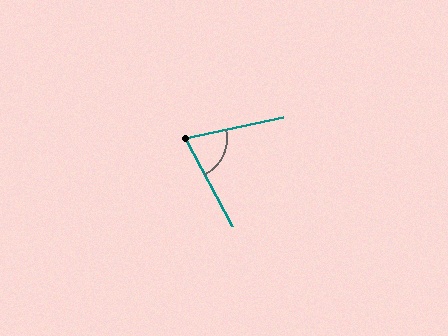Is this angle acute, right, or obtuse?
It is acute.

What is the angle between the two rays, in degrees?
Approximately 74 degrees.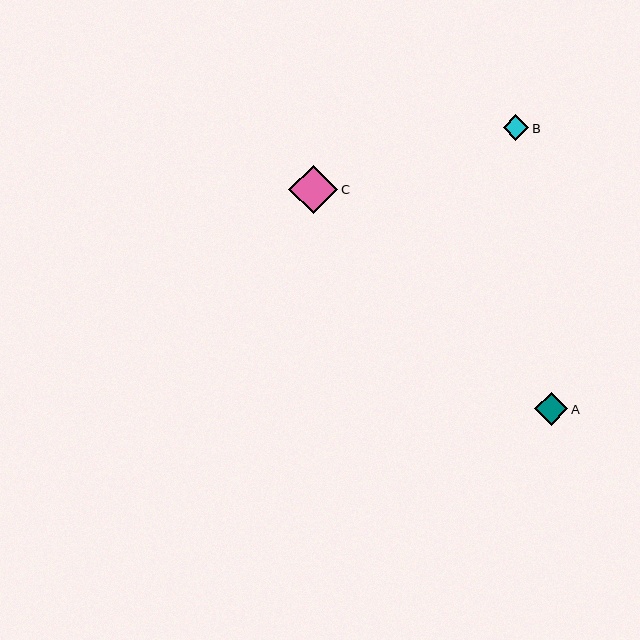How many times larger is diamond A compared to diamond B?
Diamond A is approximately 1.3 times the size of diamond B.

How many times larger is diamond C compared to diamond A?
Diamond C is approximately 1.5 times the size of diamond A.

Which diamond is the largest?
Diamond C is the largest with a size of approximately 49 pixels.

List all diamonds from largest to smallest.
From largest to smallest: C, A, B.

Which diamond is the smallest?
Diamond B is the smallest with a size of approximately 26 pixels.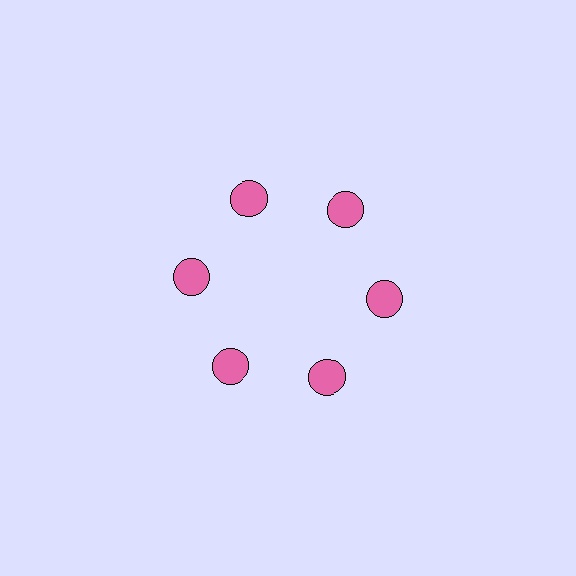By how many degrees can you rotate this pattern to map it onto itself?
The pattern maps onto itself every 60 degrees of rotation.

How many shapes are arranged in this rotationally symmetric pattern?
There are 6 shapes, arranged in 6 groups of 1.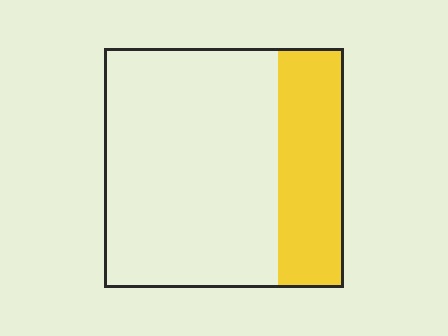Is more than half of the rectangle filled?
No.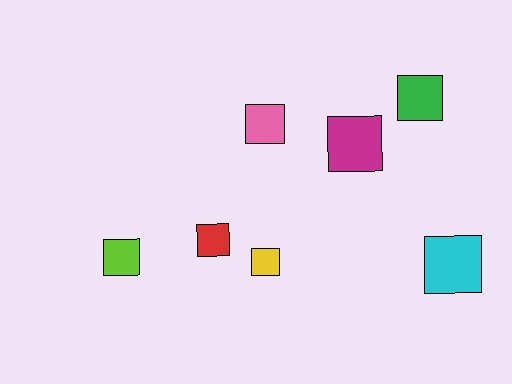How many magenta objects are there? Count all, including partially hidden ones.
There is 1 magenta object.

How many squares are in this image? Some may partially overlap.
There are 7 squares.